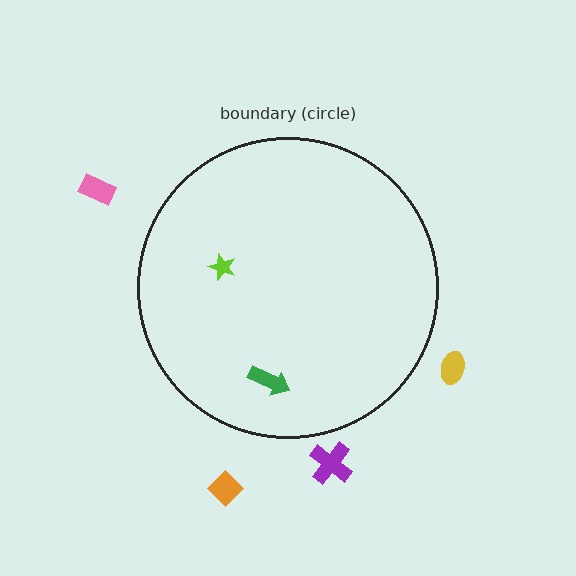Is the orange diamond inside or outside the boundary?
Outside.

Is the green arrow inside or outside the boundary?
Inside.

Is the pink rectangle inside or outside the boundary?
Outside.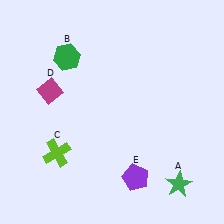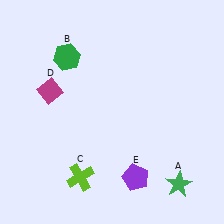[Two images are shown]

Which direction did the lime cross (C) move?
The lime cross (C) moved down.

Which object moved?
The lime cross (C) moved down.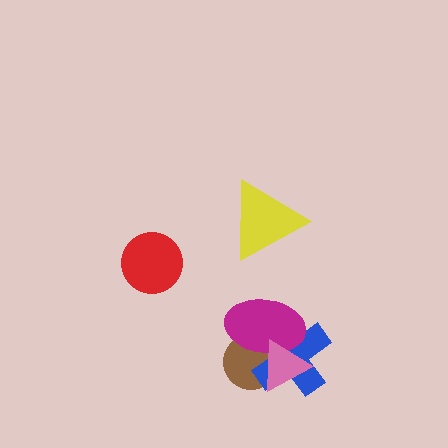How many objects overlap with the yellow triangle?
0 objects overlap with the yellow triangle.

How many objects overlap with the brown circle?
3 objects overlap with the brown circle.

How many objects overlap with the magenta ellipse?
3 objects overlap with the magenta ellipse.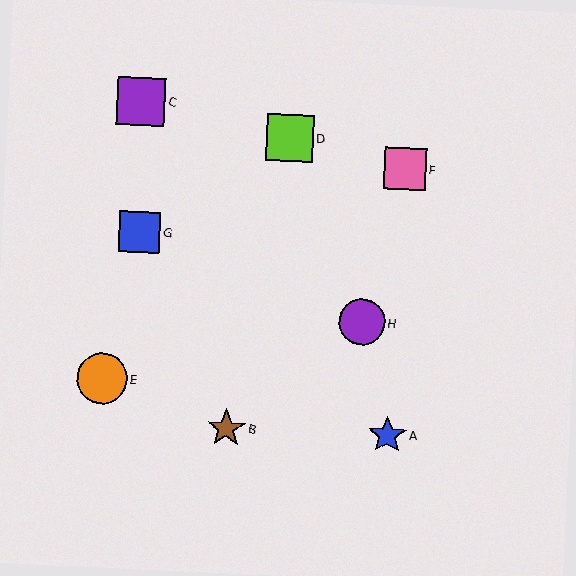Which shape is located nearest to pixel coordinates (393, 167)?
The pink square (labeled F) at (405, 169) is nearest to that location.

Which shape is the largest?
The orange circle (labeled E) is the largest.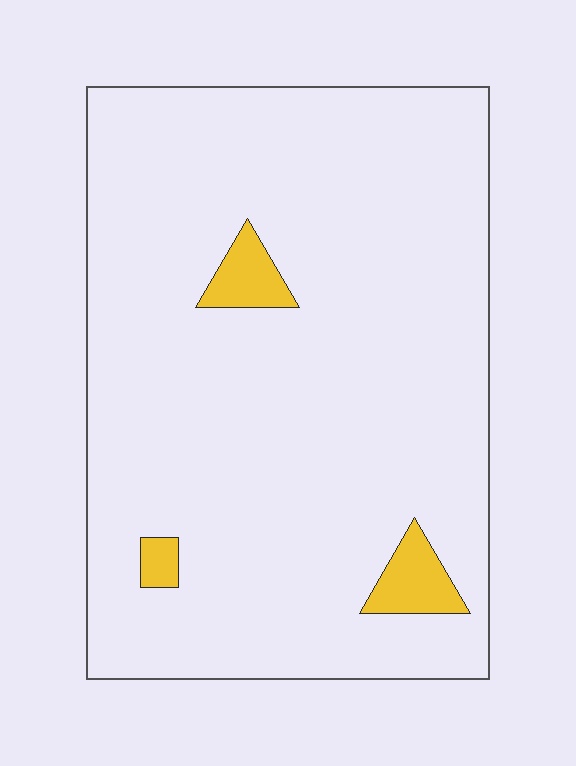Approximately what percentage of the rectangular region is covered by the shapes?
Approximately 5%.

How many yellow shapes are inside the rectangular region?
3.